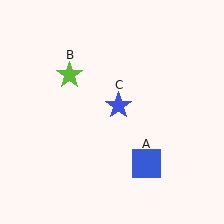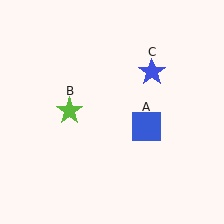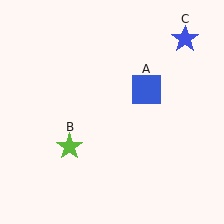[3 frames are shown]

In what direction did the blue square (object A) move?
The blue square (object A) moved up.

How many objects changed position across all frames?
3 objects changed position: blue square (object A), lime star (object B), blue star (object C).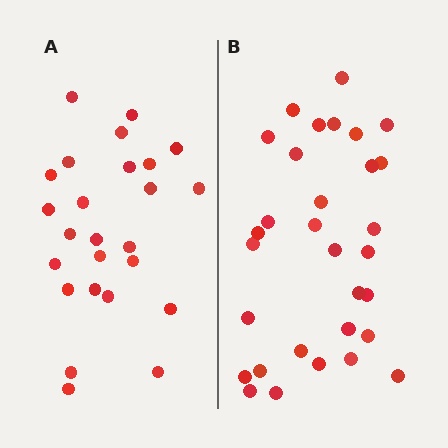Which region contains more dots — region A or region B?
Region B (the right region) has more dots.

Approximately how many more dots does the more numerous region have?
Region B has about 6 more dots than region A.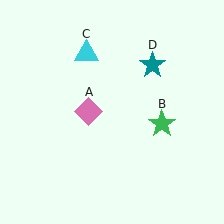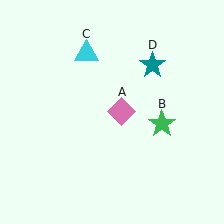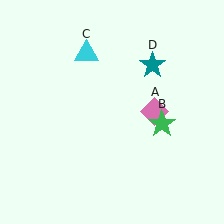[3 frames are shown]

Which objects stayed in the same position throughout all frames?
Green star (object B) and cyan triangle (object C) and teal star (object D) remained stationary.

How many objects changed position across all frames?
1 object changed position: pink diamond (object A).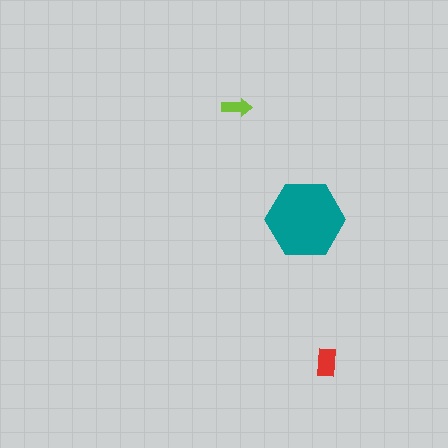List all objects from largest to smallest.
The teal hexagon, the red rectangle, the lime arrow.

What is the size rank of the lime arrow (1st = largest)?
3rd.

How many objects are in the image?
There are 3 objects in the image.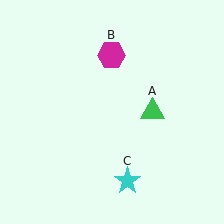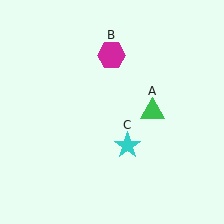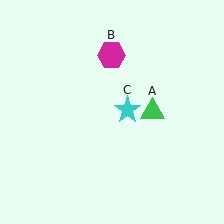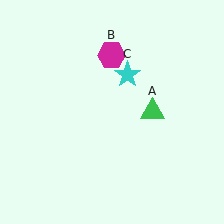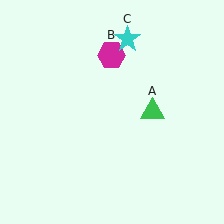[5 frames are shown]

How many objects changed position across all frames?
1 object changed position: cyan star (object C).